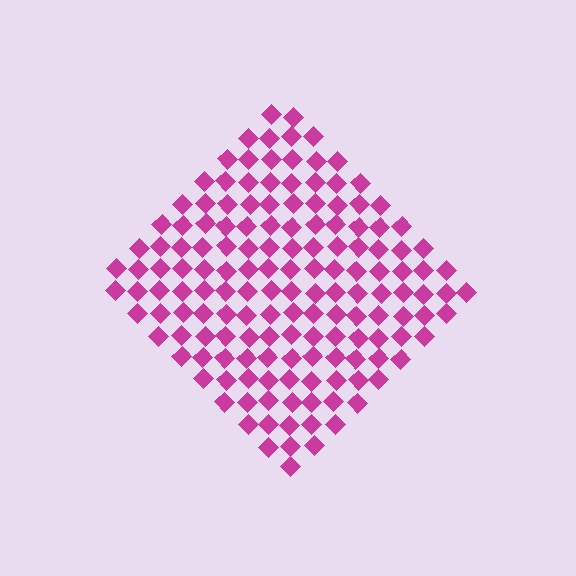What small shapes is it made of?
It is made of small diamonds.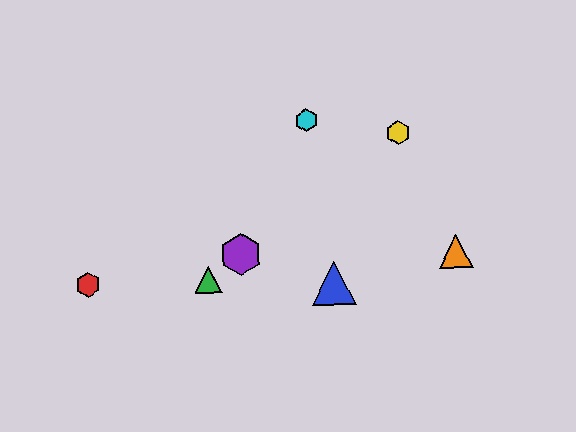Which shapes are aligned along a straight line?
The green triangle, the yellow hexagon, the purple hexagon are aligned along a straight line.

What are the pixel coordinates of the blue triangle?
The blue triangle is at (334, 283).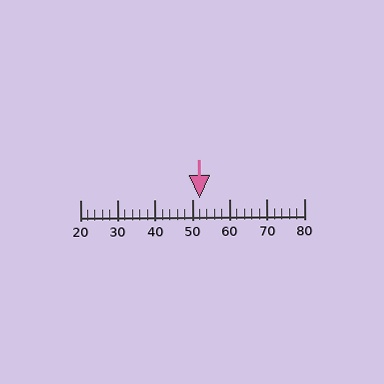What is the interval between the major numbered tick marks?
The major tick marks are spaced 10 units apart.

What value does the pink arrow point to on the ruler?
The pink arrow points to approximately 52.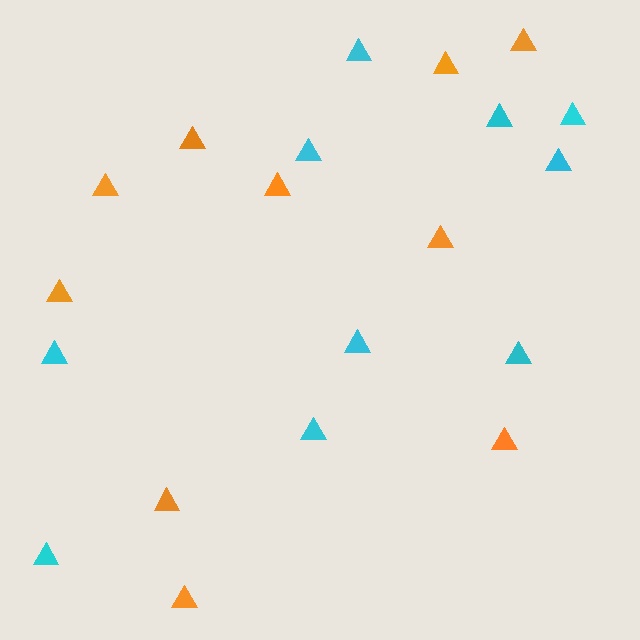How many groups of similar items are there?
There are 2 groups: one group of cyan triangles (10) and one group of orange triangles (10).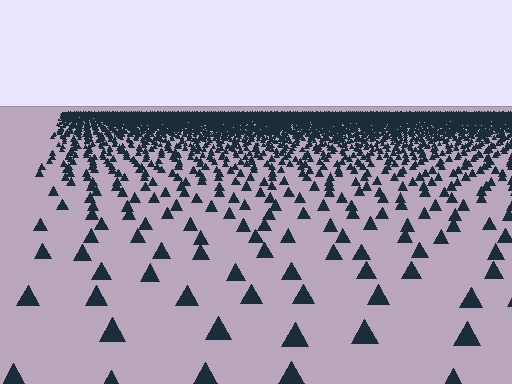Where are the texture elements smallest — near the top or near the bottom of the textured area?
Near the top.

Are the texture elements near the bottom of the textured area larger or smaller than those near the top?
Larger. Near the bottom, elements are closer to the viewer and appear at a bigger on-screen size.